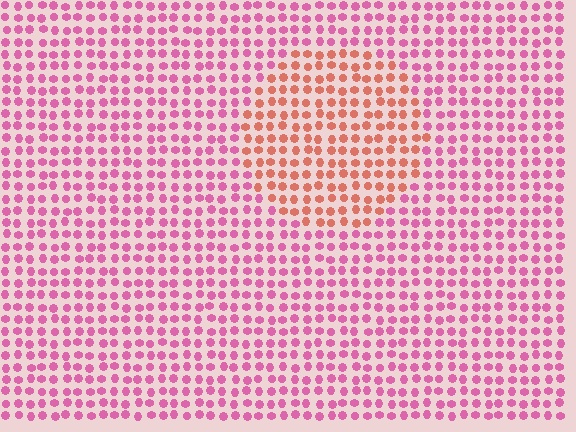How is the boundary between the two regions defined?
The boundary is defined purely by a slight shift in hue (about 42 degrees). Spacing, size, and orientation are identical on both sides.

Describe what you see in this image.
The image is filled with small pink elements in a uniform arrangement. A circle-shaped region is visible where the elements are tinted to a slightly different hue, forming a subtle color boundary.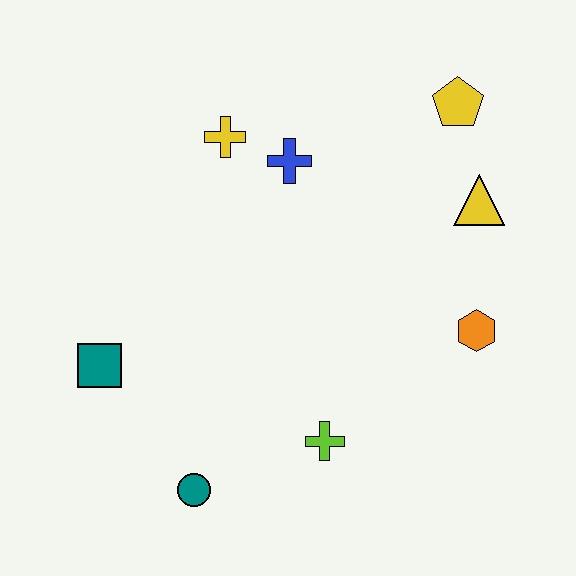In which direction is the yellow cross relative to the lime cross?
The yellow cross is above the lime cross.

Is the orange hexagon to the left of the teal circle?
No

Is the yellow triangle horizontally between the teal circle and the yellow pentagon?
No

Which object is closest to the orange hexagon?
The yellow triangle is closest to the orange hexagon.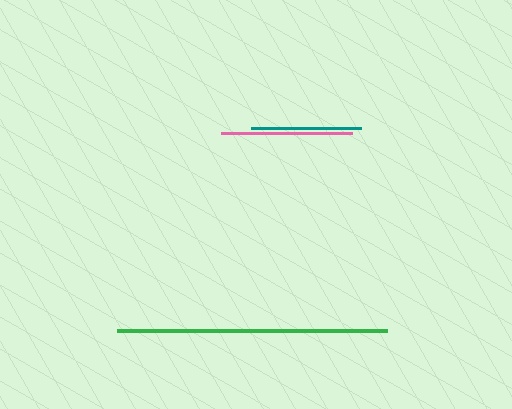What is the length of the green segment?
The green segment is approximately 270 pixels long.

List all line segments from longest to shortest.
From longest to shortest: green, pink, teal.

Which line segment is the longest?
The green line is the longest at approximately 270 pixels.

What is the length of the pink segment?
The pink segment is approximately 131 pixels long.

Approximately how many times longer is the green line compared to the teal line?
The green line is approximately 2.5 times the length of the teal line.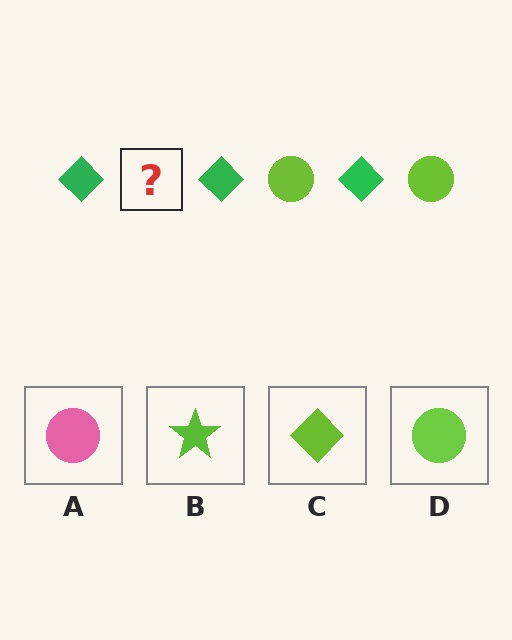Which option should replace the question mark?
Option D.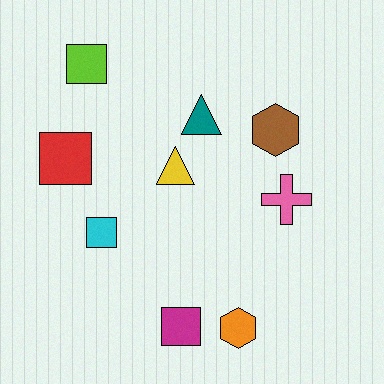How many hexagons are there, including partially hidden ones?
There are 2 hexagons.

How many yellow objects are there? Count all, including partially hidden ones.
There is 1 yellow object.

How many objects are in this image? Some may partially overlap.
There are 9 objects.